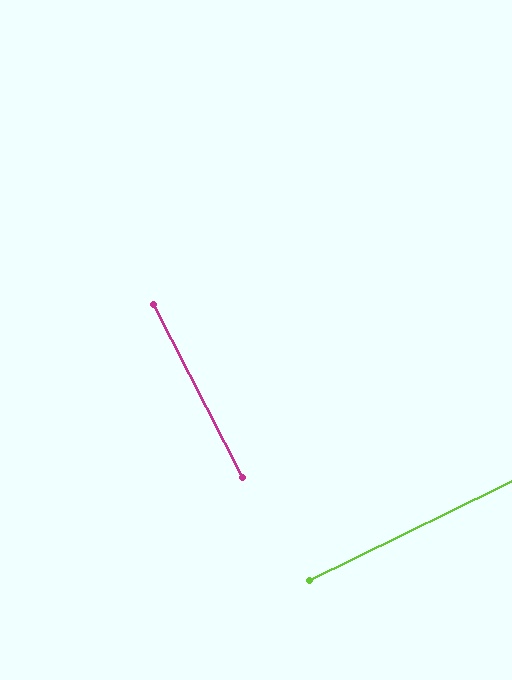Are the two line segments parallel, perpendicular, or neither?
Perpendicular — they meet at approximately 89°.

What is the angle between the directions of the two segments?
Approximately 89 degrees.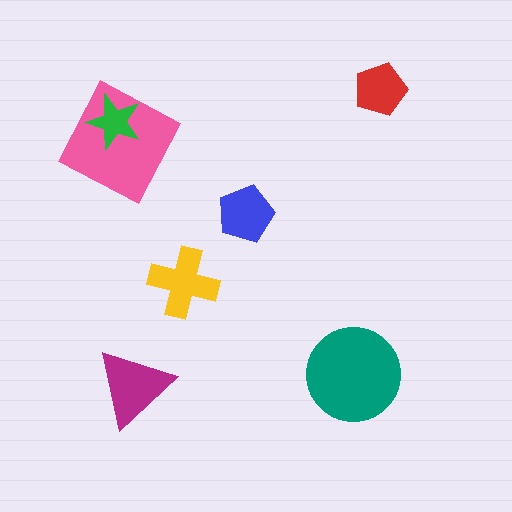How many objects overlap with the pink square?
1 object overlaps with the pink square.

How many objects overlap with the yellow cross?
0 objects overlap with the yellow cross.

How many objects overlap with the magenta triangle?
0 objects overlap with the magenta triangle.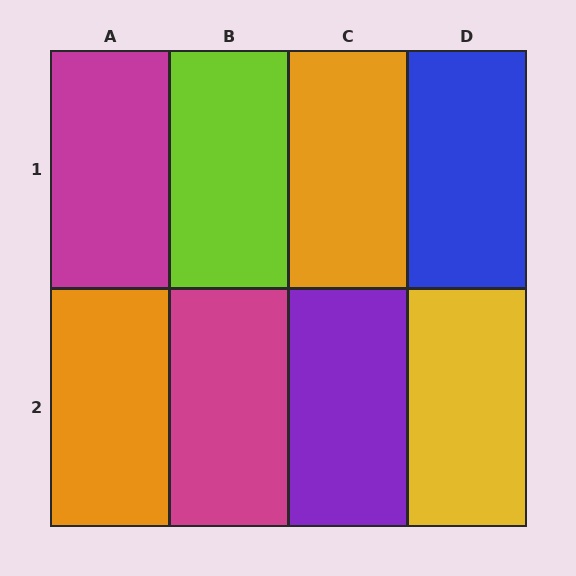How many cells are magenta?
2 cells are magenta.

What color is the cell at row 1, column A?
Magenta.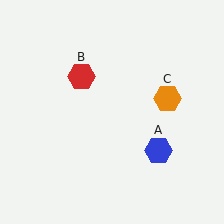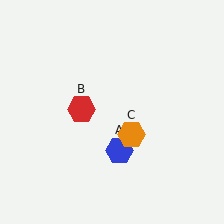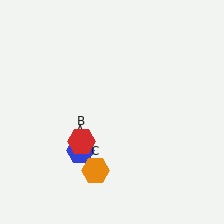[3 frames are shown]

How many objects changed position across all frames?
3 objects changed position: blue hexagon (object A), red hexagon (object B), orange hexagon (object C).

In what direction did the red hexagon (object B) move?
The red hexagon (object B) moved down.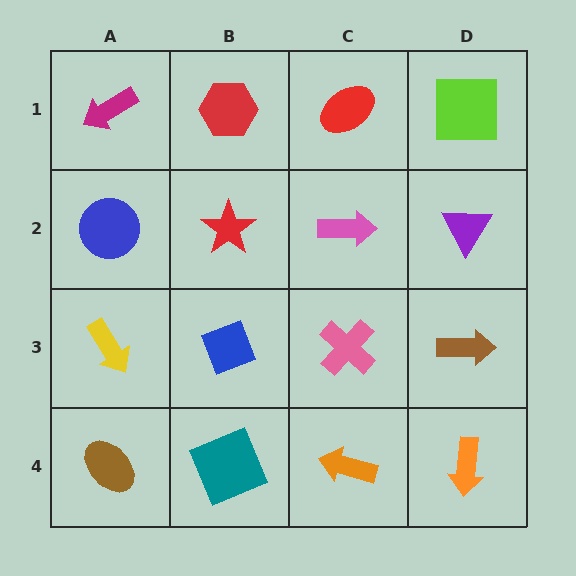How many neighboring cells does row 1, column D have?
2.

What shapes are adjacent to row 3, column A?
A blue circle (row 2, column A), a brown ellipse (row 4, column A), a blue diamond (row 3, column B).